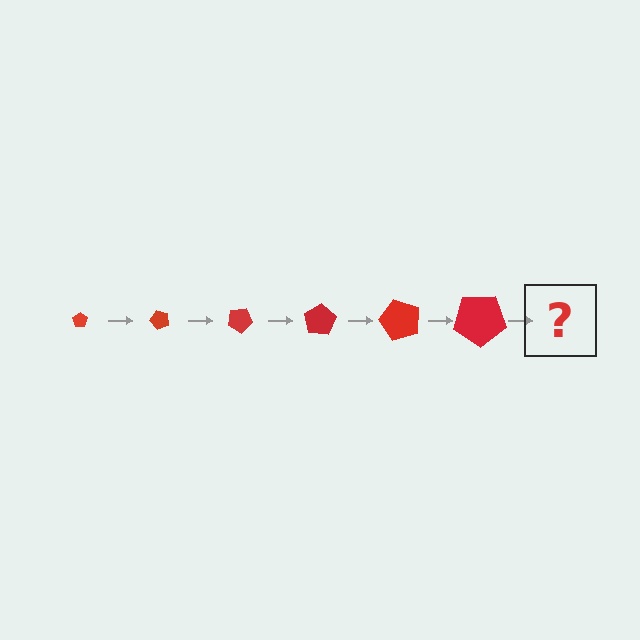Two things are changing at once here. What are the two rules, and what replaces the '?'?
The two rules are that the pentagon grows larger each step and it rotates 50 degrees each step. The '?' should be a pentagon, larger than the previous one and rotated 300 degrees from the start.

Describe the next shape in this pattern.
It should be a pentagon, larger than the previous one and rotated 300 degrees from the start.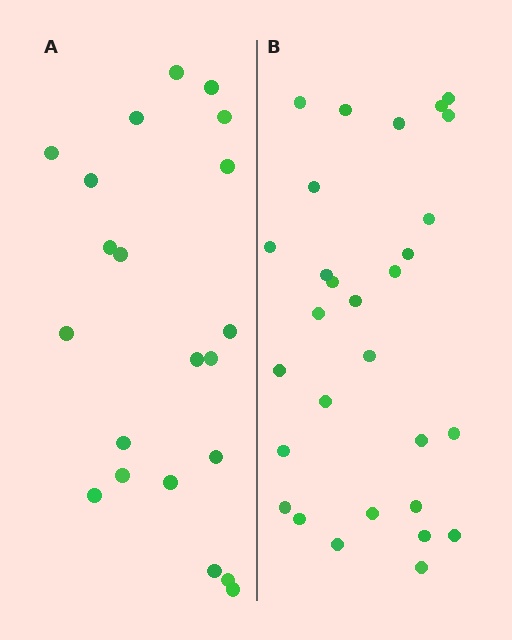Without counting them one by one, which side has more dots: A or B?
Region B (the right region) has more dots.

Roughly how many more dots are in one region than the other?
Region B has roughly 8 or so more dots than region A.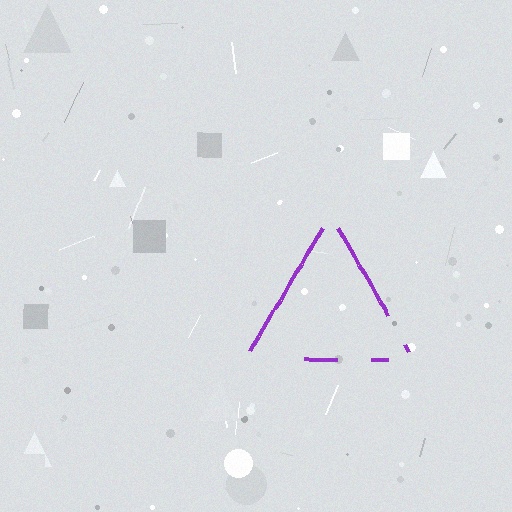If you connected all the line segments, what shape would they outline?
They would outline a triangle.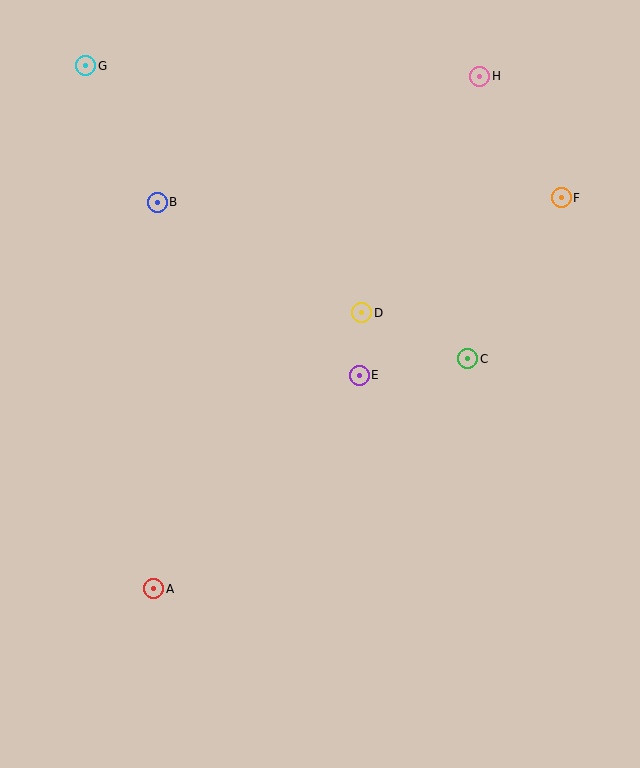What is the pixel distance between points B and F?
The distance between B and F is 404 pixels.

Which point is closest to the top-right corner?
Point H is closest to the top-right corner.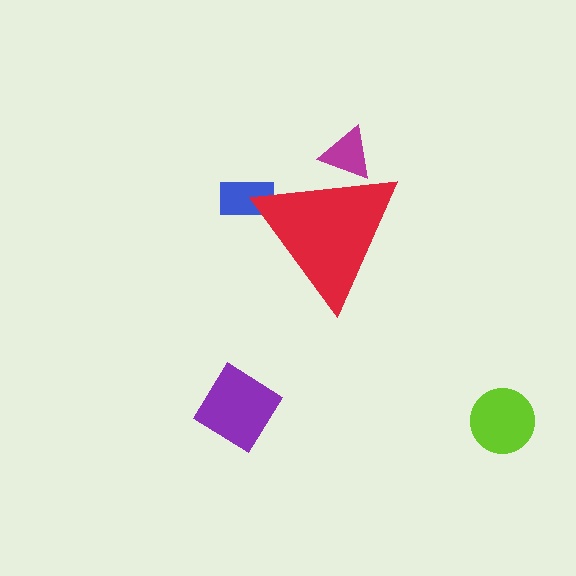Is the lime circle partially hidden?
No, the lime circle is fully visible.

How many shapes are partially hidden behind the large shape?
2 shapes are partially hidden.